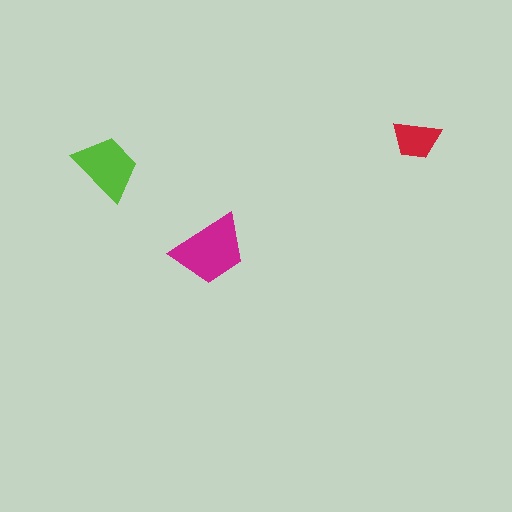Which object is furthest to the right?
The red trapezoid is rightmost.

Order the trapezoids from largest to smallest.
the magenta one, the lime one, the red one.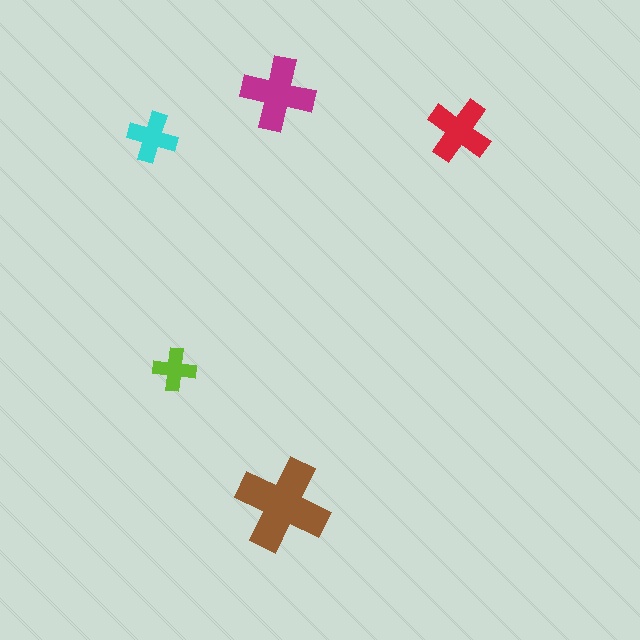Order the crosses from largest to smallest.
the brown one, the magenta one, the red one, the cyan one, the lime one.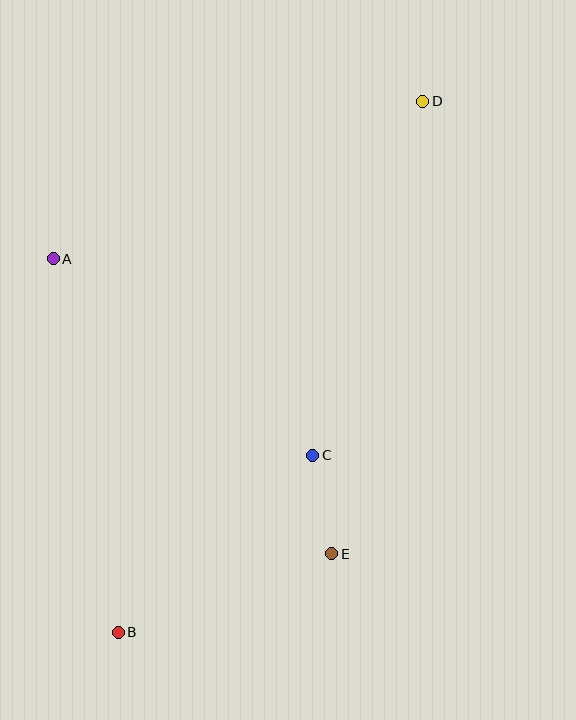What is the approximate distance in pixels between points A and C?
The distance between A and C is approximately 326 pixels.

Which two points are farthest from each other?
Points B and D are farthest from each other.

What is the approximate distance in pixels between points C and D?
The distance between C and D is approximately 371 pixels.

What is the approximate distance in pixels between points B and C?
The distance between B and C is approximately 263 pixels.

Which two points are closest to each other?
Points C and E are closest to each other.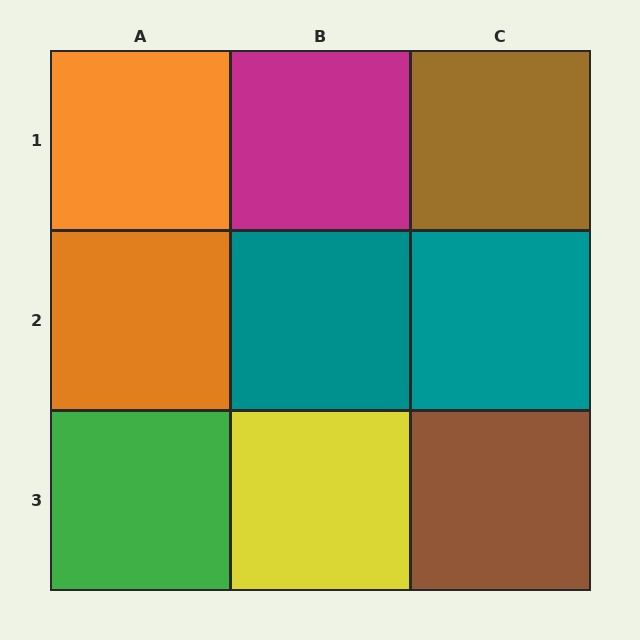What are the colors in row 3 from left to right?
Green, yellow, brown.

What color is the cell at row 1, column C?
Brown.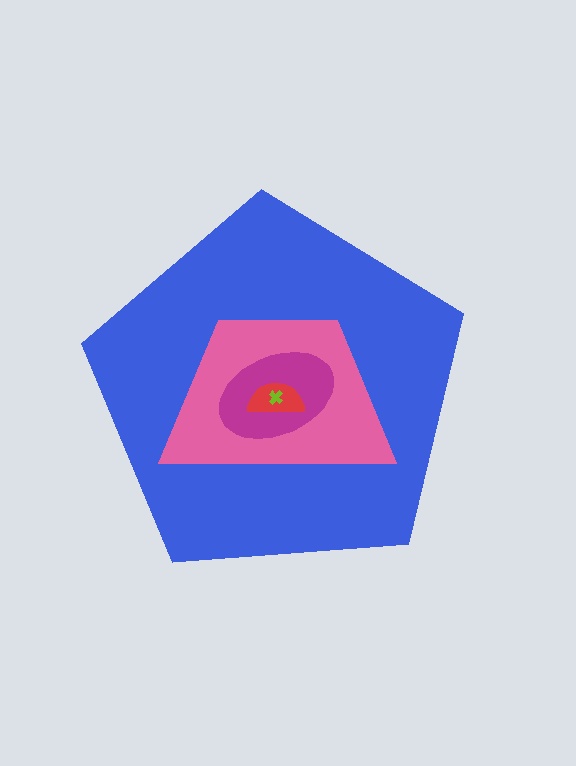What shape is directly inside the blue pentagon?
The pink trapezoid.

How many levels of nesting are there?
5.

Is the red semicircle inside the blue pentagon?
Yes.